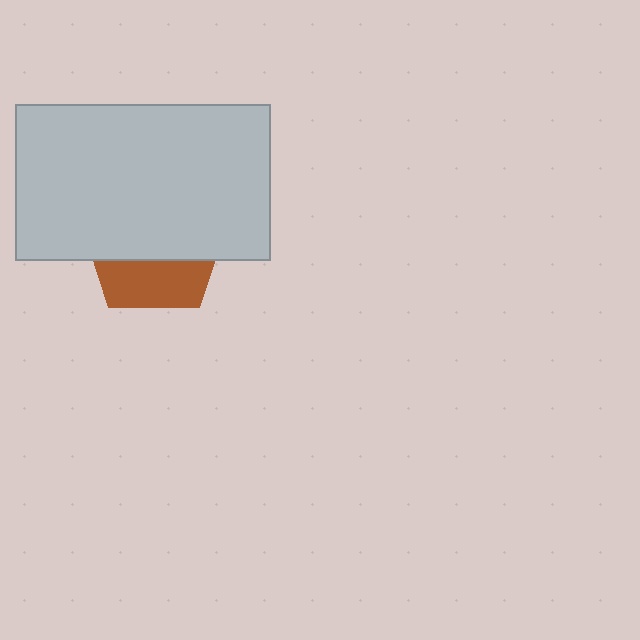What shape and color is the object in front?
The object in front is a light gray rectangle.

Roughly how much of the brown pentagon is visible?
A small part of it is visible (roughly 34%).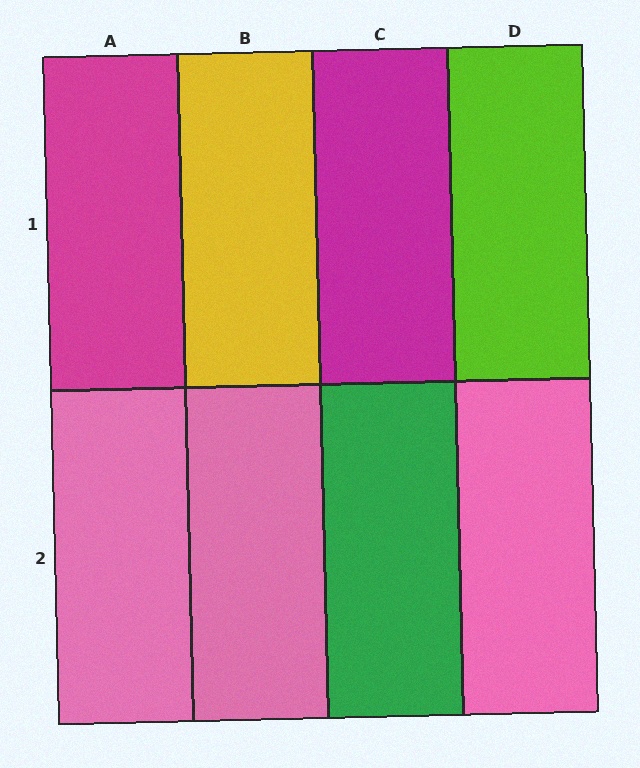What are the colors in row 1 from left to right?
Magenta, yellow, magenta, lime.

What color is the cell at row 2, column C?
Green.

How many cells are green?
1 cell is green.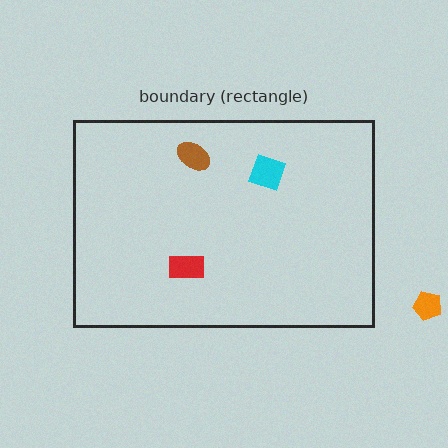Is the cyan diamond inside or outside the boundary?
Inside.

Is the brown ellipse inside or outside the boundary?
Inside.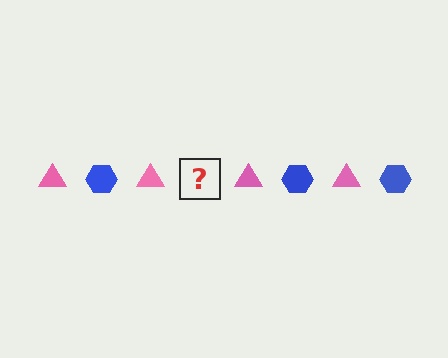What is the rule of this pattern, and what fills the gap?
The rule is that the pattern alternates between pink triangle and blue hexagon. The gap should be filled with a blue hexagon.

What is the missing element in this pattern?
The missing element is a blue hexagon.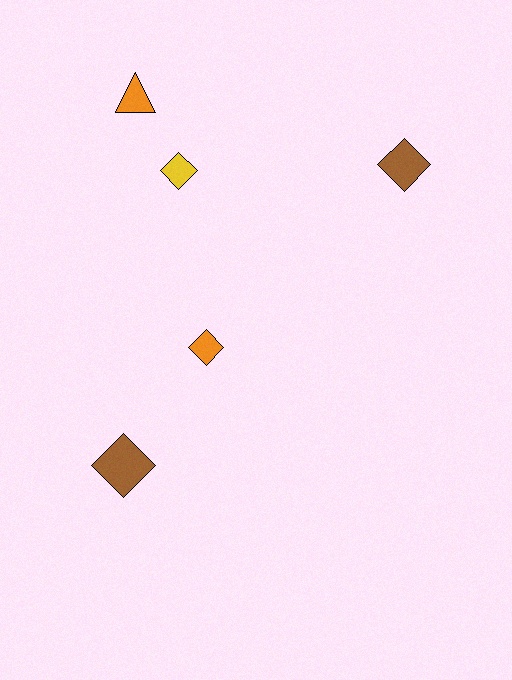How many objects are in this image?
There are 5 objects.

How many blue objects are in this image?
There are no blue objects.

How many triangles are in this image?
There is 1 triangle.